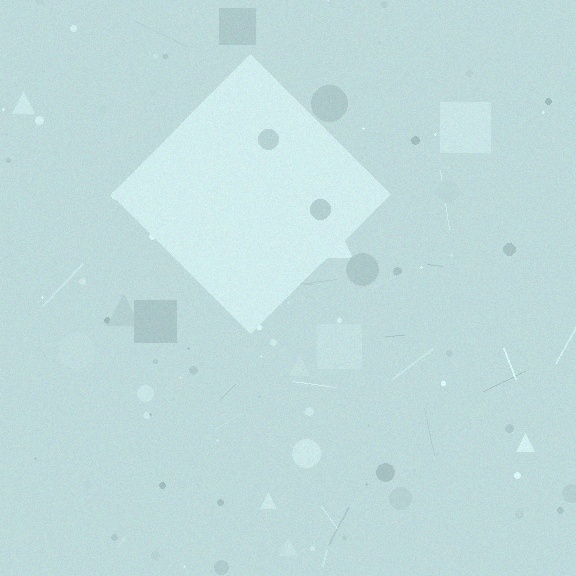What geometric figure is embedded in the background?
A diamond is embedded in the background.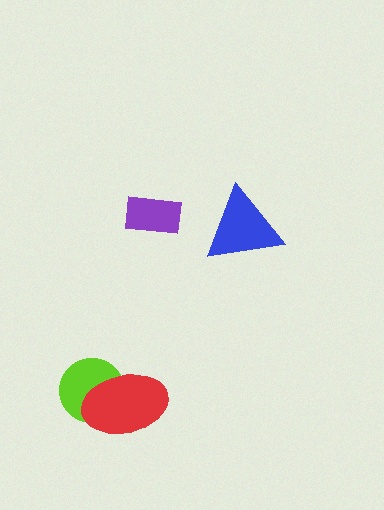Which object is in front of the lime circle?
The red ellipse is in front of the lime circle.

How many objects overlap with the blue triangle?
0 objects overlap with the blue triangle.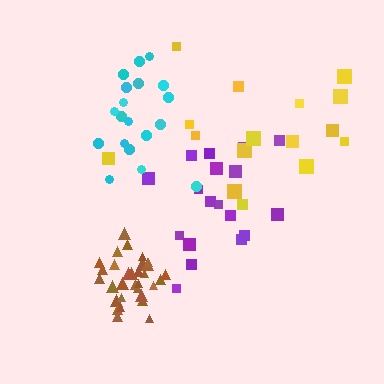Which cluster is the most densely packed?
Brown.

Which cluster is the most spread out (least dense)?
Yellow.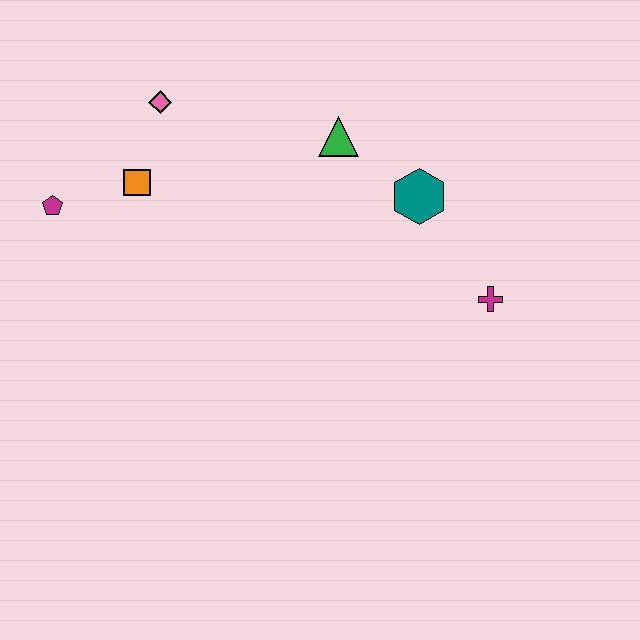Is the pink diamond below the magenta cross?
No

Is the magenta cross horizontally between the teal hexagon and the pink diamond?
No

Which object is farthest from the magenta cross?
The magenta pentagon is farthest from the magenta cross.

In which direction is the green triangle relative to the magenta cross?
The green triangle is above the magenta cross.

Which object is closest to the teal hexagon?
The green triangle is closest to the teal hexagon.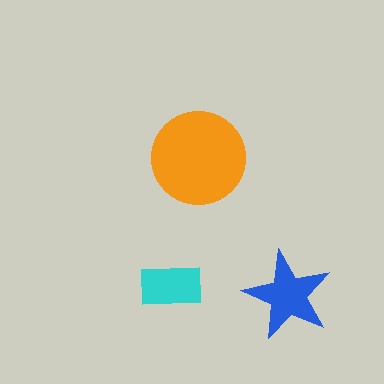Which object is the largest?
The orange circle.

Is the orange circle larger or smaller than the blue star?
Larger.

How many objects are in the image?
There are 3 objects in the image.